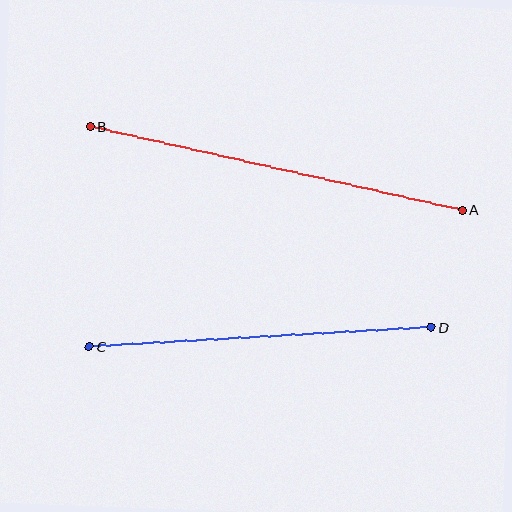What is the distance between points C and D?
The distance is approximately 343 pixels.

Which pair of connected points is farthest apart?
Points A and B are farthest apart.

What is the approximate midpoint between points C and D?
The midpoint is at approximately (260, 337) pixels.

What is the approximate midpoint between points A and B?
The midpoint is at approximately (276, 168) pixels.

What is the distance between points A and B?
The distance is approximately 381 pixels.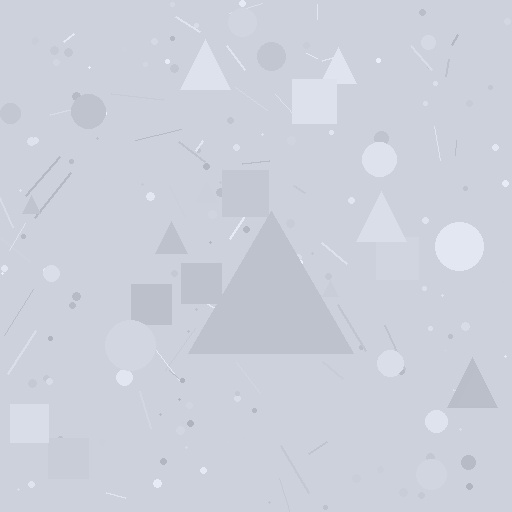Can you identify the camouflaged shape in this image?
The camouflaged shape is a triangle.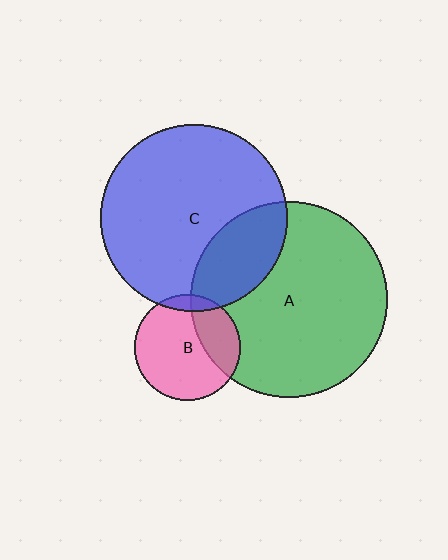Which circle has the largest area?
Circle A (green).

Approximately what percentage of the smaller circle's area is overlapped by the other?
Approximately 10%.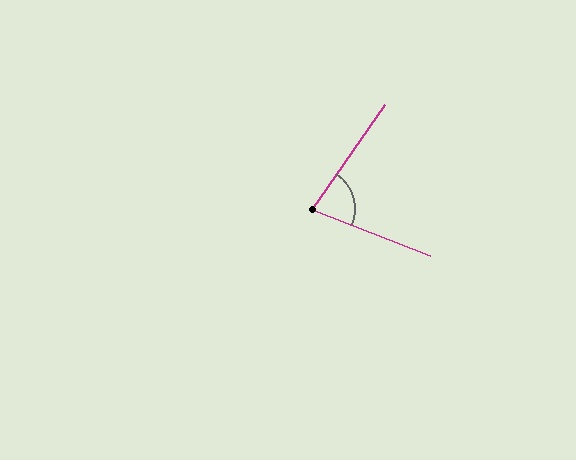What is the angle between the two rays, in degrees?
Approximately 77 degrees.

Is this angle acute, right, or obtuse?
It is acute.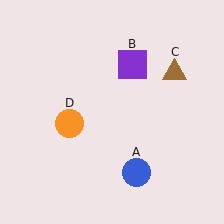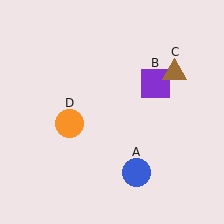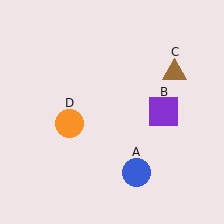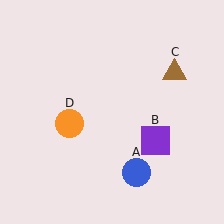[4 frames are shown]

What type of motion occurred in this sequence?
The purple square (object B) rotated clockwise around the center of the scene.